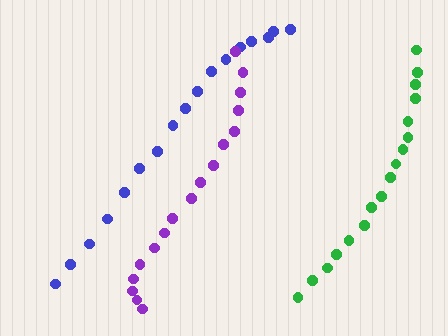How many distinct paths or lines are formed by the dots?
There are 3 distinct paths.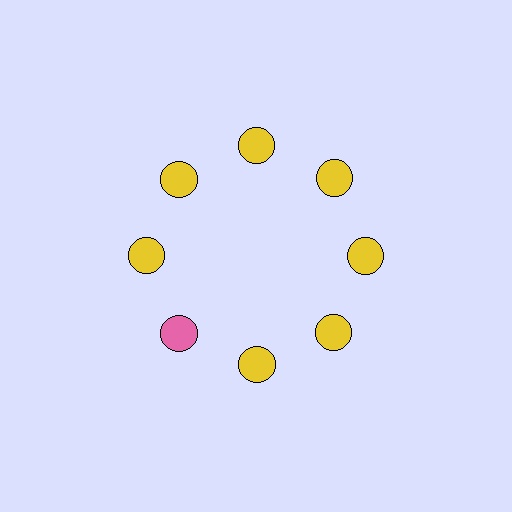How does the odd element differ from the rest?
It has a different color: pink instead of yellow.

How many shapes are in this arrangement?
There are 8 shapes arranged in a ring pattern.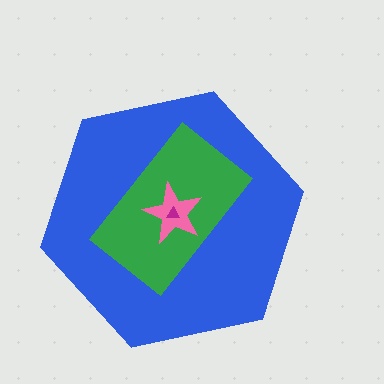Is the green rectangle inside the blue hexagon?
Yes.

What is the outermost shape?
The blue hexagon.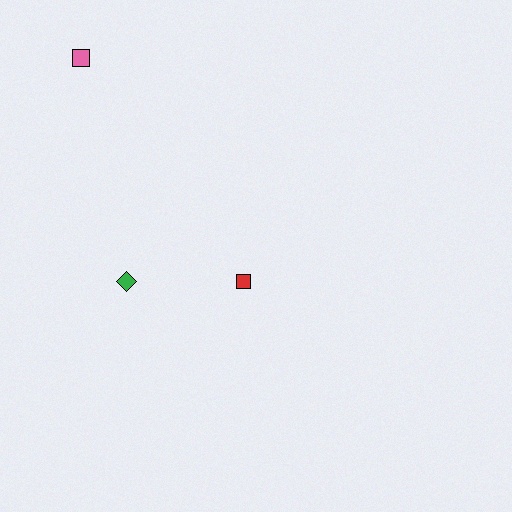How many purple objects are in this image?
There are no purple objects.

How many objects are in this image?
There are 3 objects.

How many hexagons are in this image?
There are no hexagons.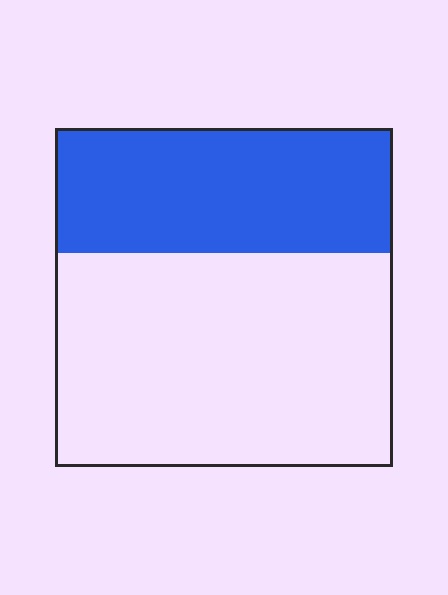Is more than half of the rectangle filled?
No.